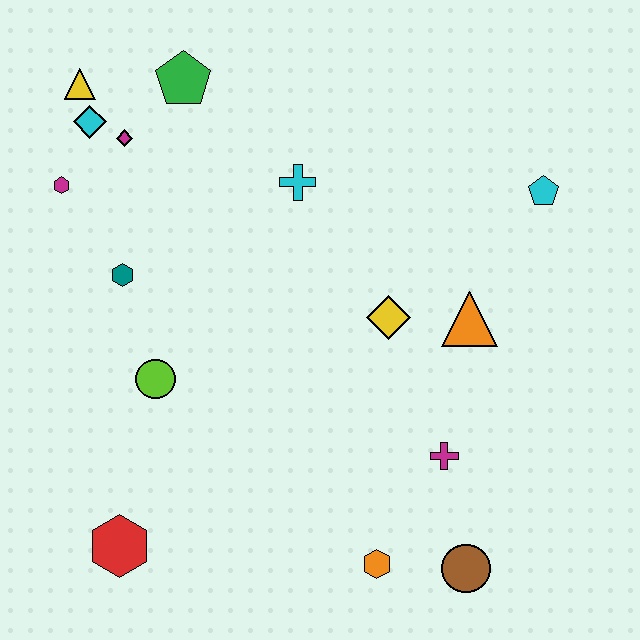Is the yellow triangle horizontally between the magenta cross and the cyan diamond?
No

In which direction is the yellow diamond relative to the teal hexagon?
The yellow diamond is to the right of the teal hexagon.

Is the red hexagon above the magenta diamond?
No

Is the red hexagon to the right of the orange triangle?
No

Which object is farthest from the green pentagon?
The brown circle is farthest from the green pentagon.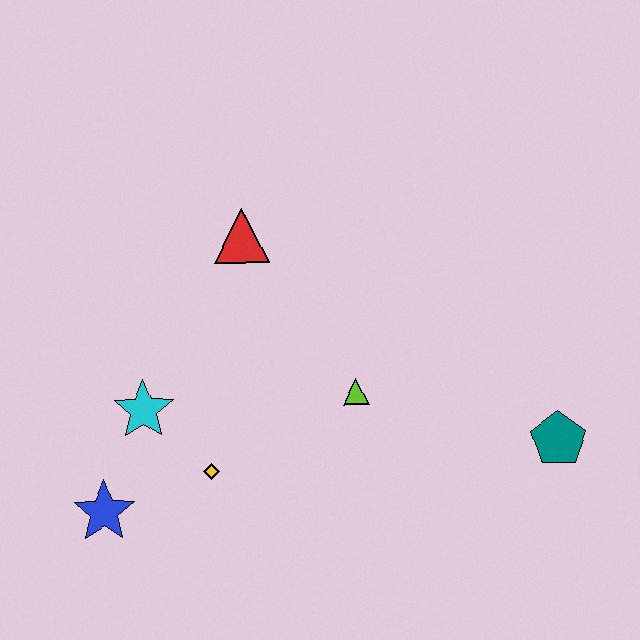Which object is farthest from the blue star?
The teal pentagon is farthest from the blue star.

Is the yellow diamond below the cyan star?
Yes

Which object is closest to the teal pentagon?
The lime triangle is closest to the teal pentagon.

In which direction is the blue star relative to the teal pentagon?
The blue star is to the left of the teal pentagon.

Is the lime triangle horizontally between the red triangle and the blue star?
No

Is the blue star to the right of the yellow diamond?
No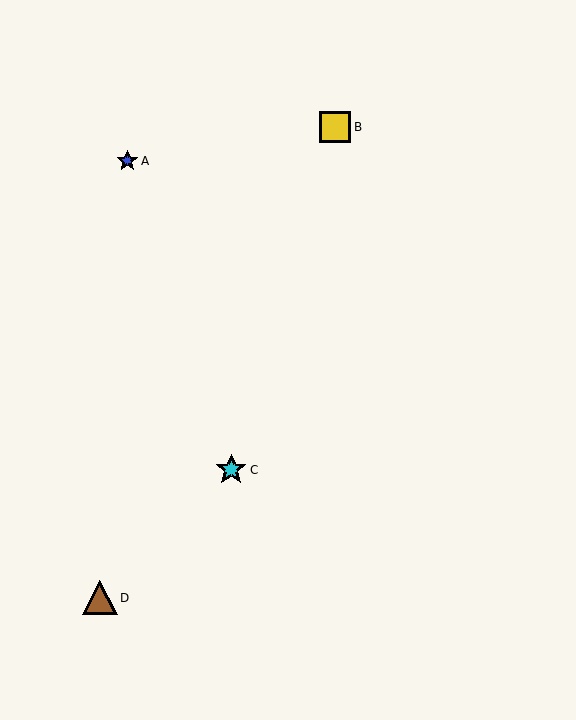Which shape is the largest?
The brown triangle (labeled D) is the largest.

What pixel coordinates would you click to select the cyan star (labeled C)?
Click at (231, 470) to select the cyan star C.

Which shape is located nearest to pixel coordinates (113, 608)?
The brown triangle (labeled D) at (100, 598) is nearest to that location.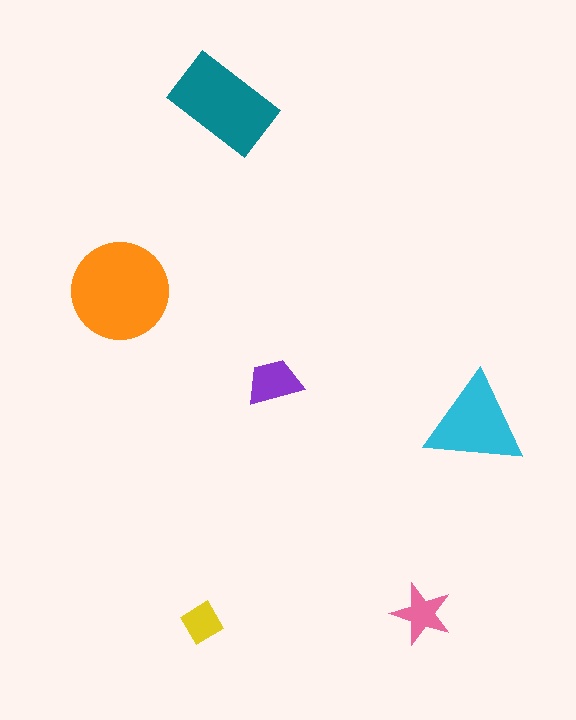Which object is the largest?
The orange circle.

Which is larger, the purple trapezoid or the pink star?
The purple trapezoid.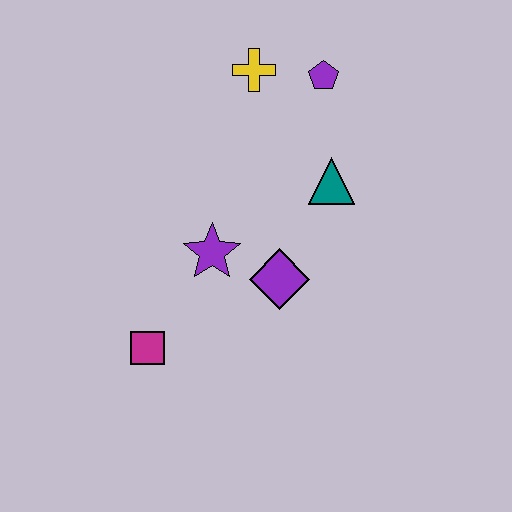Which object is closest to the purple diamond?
The purple star is closest to the purple diamond.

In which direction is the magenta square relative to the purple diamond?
The magenta square is to the left of the purple diamond.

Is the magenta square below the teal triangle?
Yes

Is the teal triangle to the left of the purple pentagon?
No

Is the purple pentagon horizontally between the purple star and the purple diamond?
No